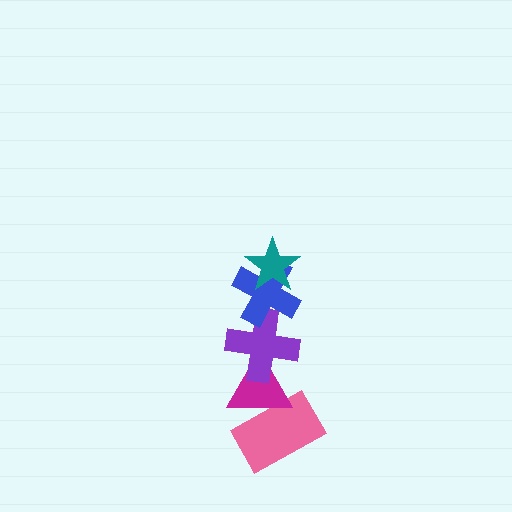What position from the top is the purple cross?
The purple cross is 3rd from the top.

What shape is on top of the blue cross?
The teal star is on top of the blue cross.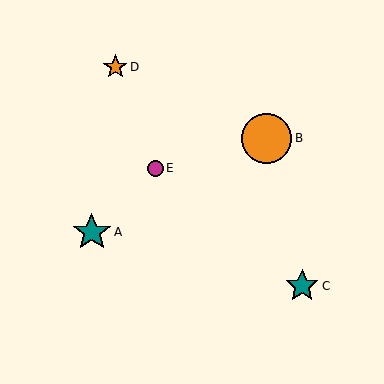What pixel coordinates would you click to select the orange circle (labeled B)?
Click at (266, 138) to select the orange circle B.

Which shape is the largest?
The orange circle (labeled B) is the largest.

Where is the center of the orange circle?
The center of the orange circle is at (266, 138).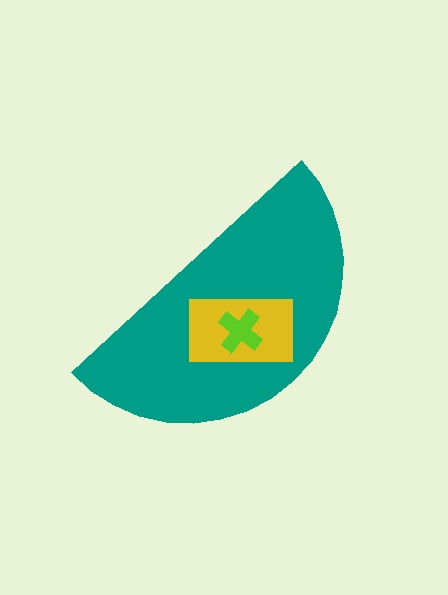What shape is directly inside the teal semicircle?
The yellow rectangle.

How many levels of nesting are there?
3.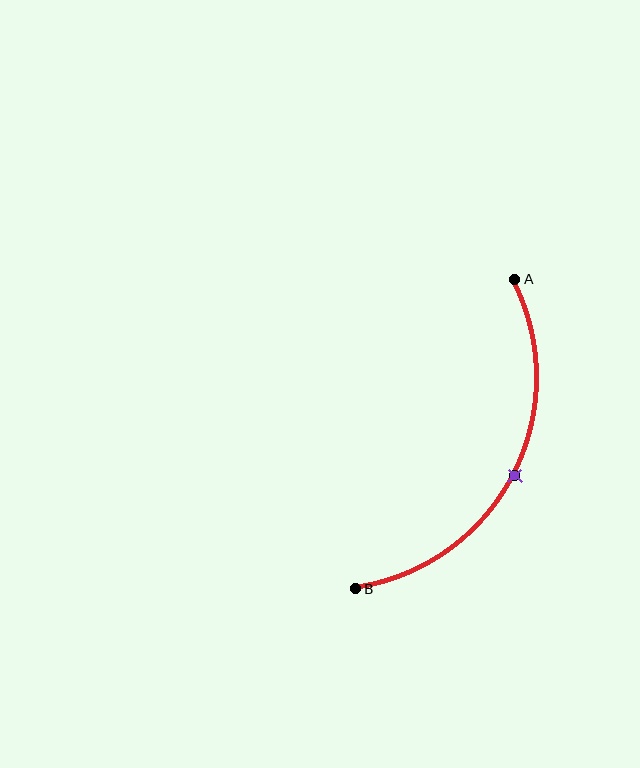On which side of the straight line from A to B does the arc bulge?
The arc bulges to the right of the straight line connecting A and B.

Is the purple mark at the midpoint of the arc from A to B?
Yes. The purple mark lies on the arc at equal arc-length from both A and B — it is the arc midpoint.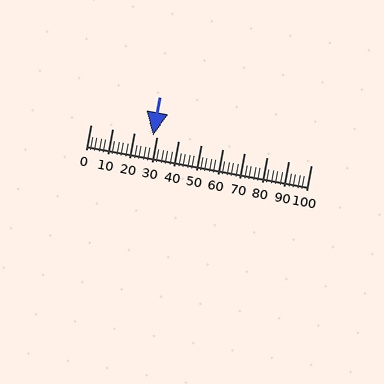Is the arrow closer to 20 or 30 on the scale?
The arrow is closer to 30.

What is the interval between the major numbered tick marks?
The major tick marks are spaced 10 units apart.